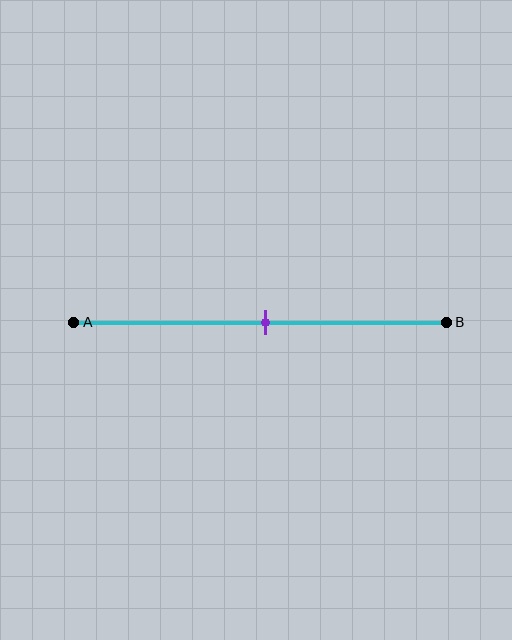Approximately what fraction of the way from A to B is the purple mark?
The purple mark is approximately 50% of the way from A to B.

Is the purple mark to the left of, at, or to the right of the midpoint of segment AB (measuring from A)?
The purple mark is approximately at the midpoint of segment AB.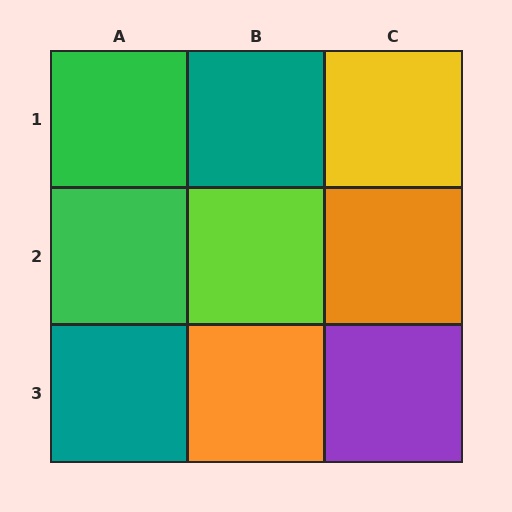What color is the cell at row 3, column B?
Orange.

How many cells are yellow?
1 cell is yellow.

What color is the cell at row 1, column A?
Green.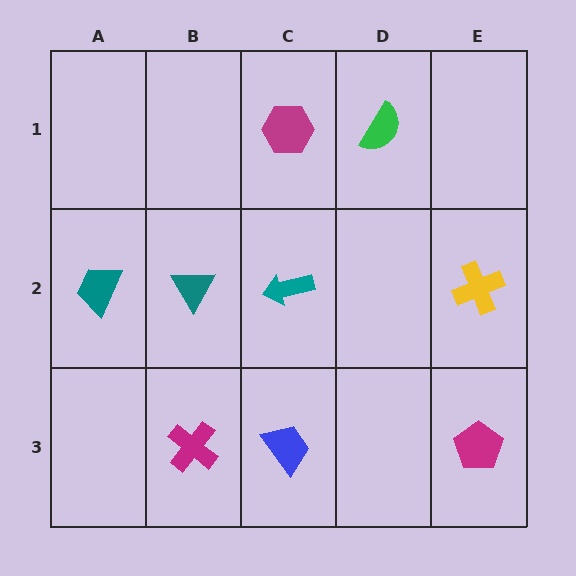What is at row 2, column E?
A yellow cross.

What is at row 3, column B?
A magenta cross.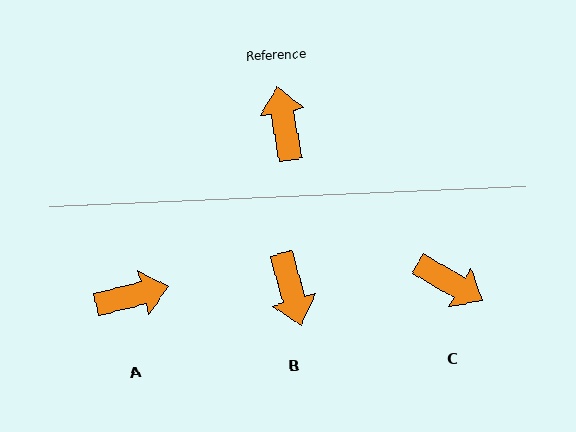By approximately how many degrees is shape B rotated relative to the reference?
Approximately 174 degrees clockwise.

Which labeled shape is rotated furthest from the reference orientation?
B, about 174 degrees away.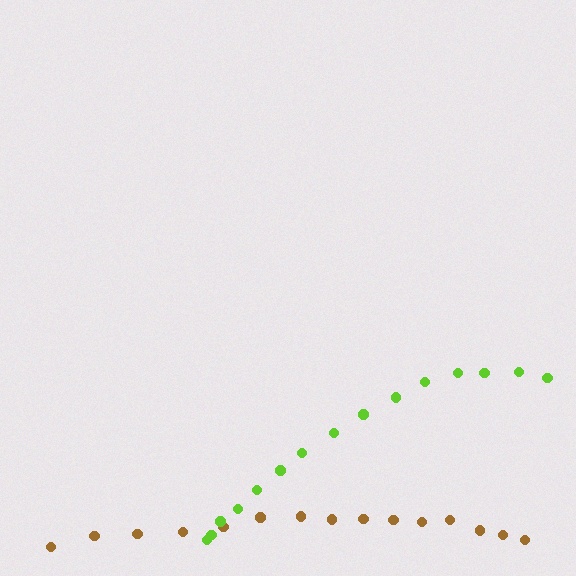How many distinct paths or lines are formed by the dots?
There are 2 distinct paths.